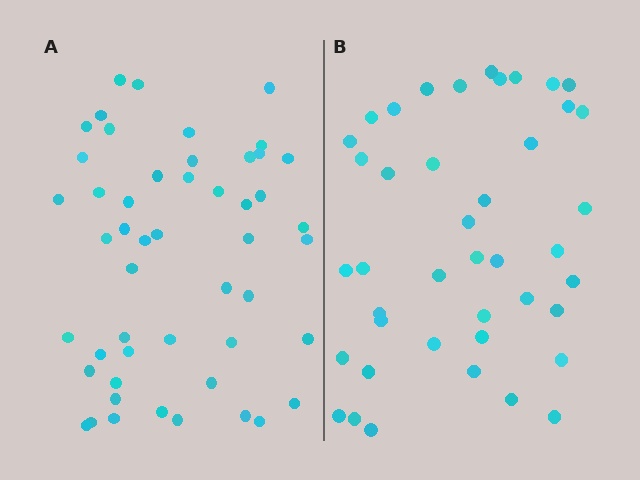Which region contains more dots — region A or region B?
Region A (the left region) has more dots.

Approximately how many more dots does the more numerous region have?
Region A has roughly 8 or so more dots than region B.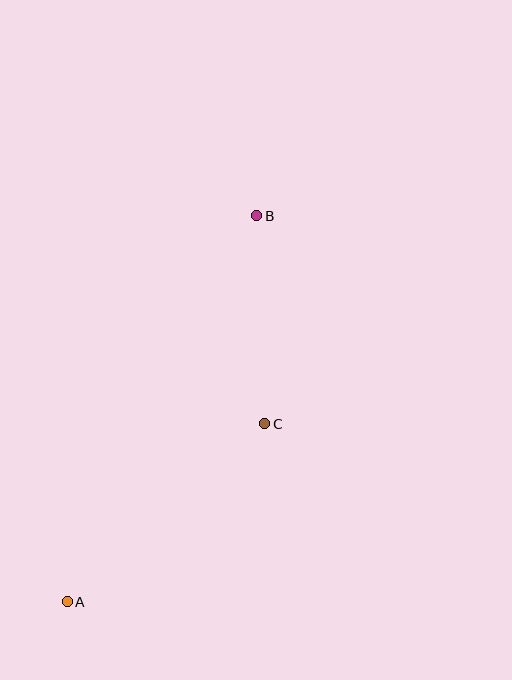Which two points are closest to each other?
Points B and C are closest to each other.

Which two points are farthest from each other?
Points A and B are farthest from each other.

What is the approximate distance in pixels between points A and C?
The distance between A and C is approximately 266 pixels.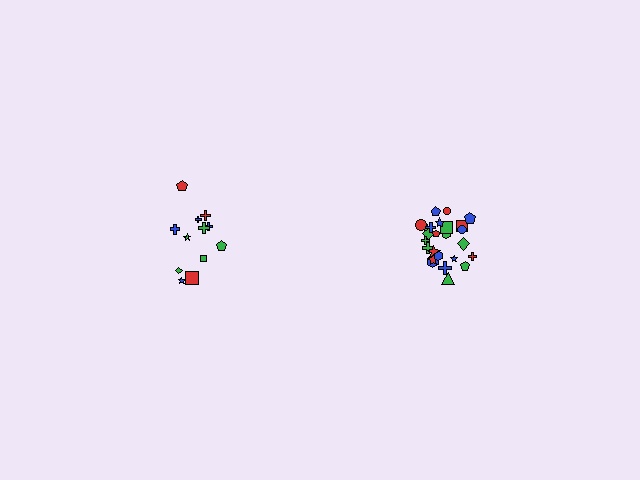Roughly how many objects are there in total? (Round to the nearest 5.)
Roughly 35 objects in total.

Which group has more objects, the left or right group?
The right group.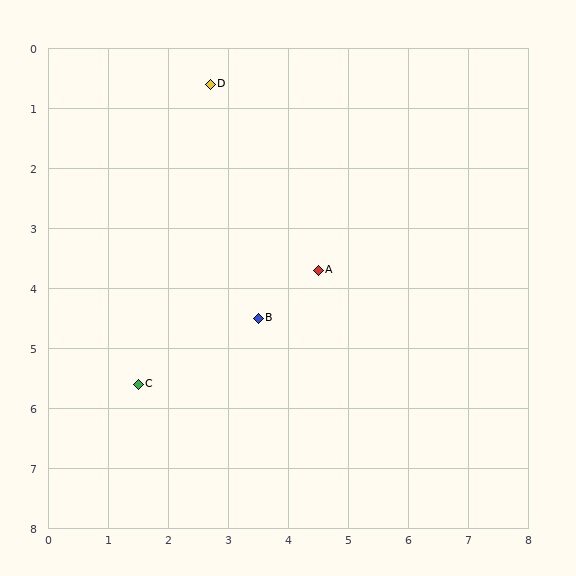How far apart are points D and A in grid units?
Points D and A are about 3.6 grid units apart.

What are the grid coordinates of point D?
Point D is at approximately (2.7, 0.6).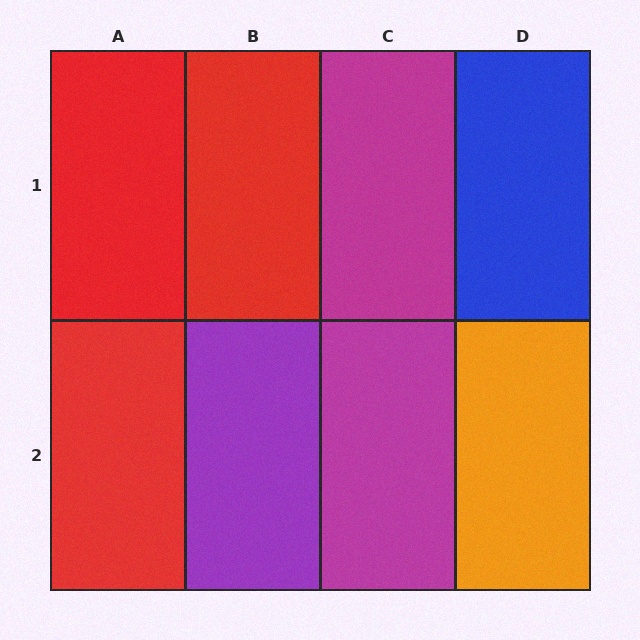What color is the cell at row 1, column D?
Blue.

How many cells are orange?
1 cell is orange.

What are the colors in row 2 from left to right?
Red, purple, magenta, orange.